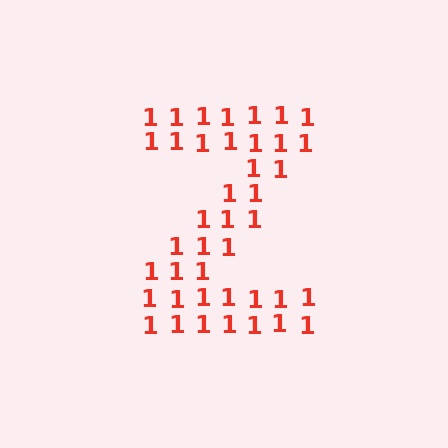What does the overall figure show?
The overall figure shows the letter Z.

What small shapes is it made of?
It is made of small digit 1's.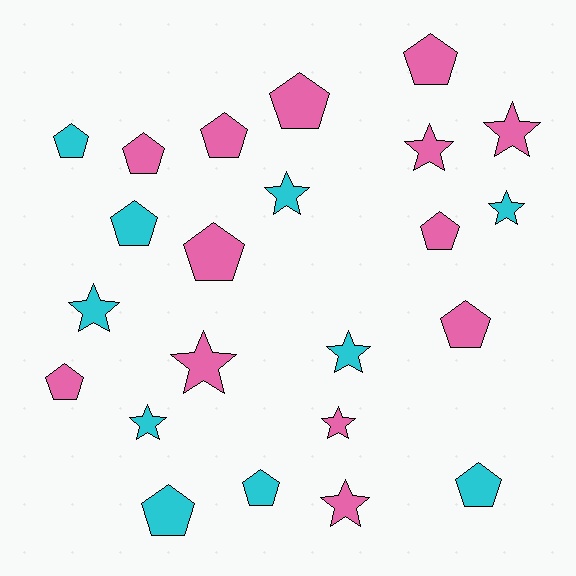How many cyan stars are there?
There are 5 cyan stars.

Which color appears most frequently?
Pink, with 13 objects.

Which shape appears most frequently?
Pentagon, with 13 objects.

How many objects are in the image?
There are 23 objects.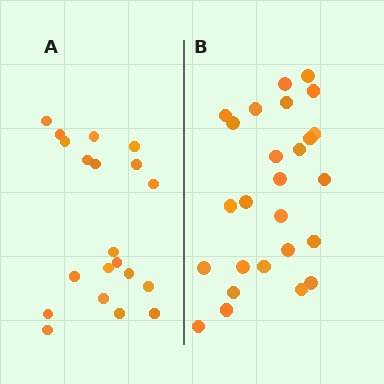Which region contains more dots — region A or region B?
Region B (the right region) has more dots.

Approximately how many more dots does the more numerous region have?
Region B has about 6 more dots than region A.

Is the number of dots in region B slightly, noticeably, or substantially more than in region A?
Region B has noticeably more, but not dramatically so. The ratio is roughly 1.3 to 1.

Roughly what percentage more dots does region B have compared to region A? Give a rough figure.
About 30% more.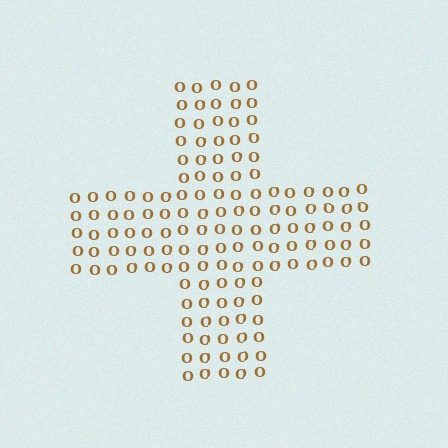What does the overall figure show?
The overall figure shows a cross.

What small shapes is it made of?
It is made of small letter O's.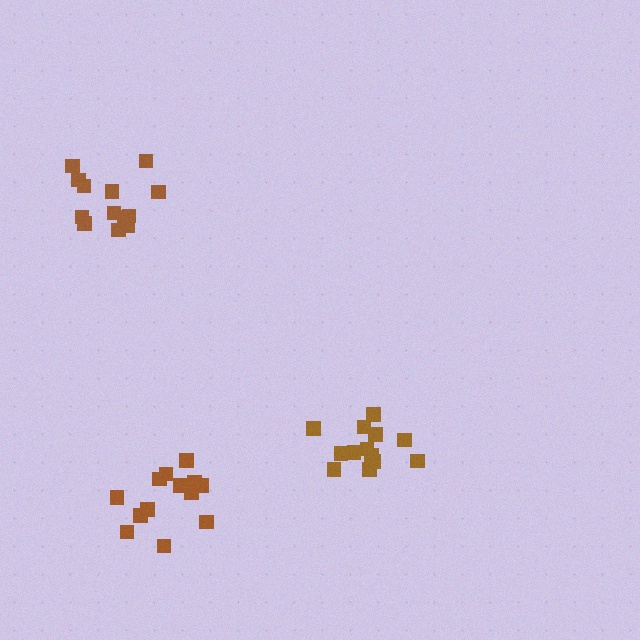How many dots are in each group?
Group 1: 13 dots, Group 2: 13 dots, Group 3: 13 dots (39 total).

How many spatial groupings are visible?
There are 3 spatial groupings.